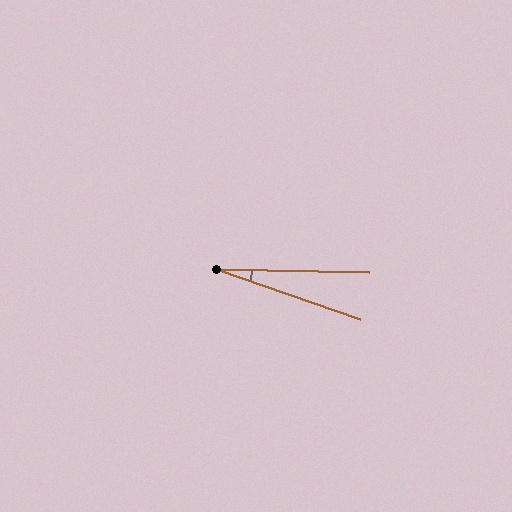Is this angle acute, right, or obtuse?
It is acute.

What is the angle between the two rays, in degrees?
Approximately 18 degrees.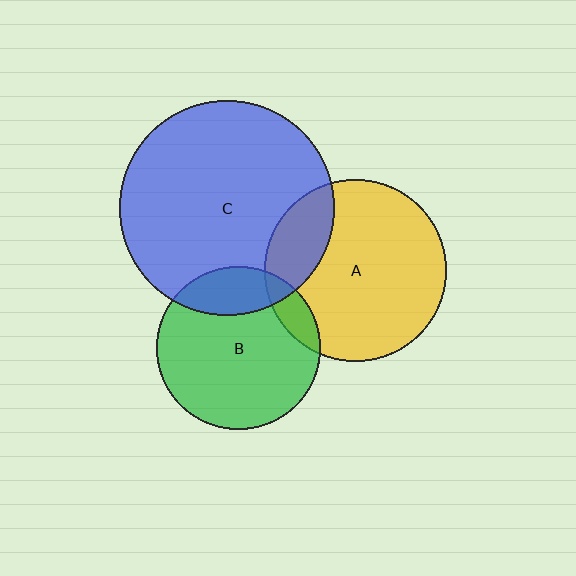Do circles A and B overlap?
Yes.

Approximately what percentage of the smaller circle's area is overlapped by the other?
Approximately 10%.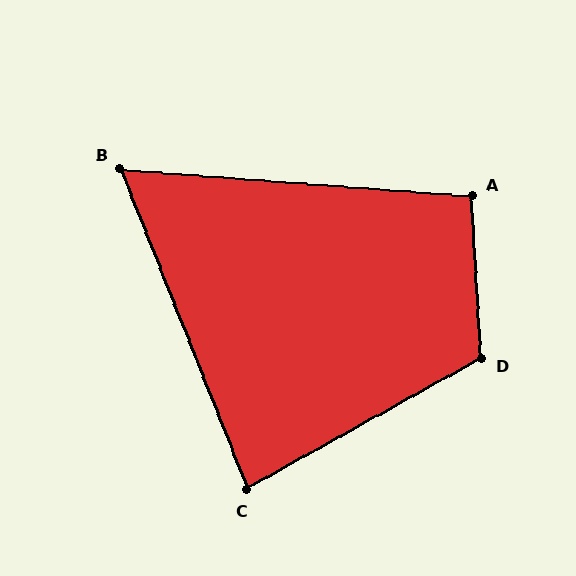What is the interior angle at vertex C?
Approximately 82 degrees (acute).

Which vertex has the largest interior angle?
D, at approximately 116 degrees.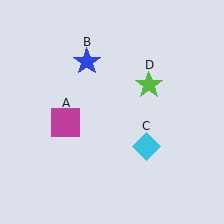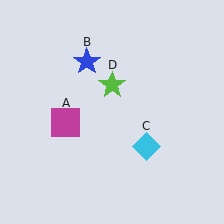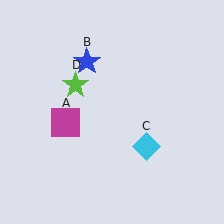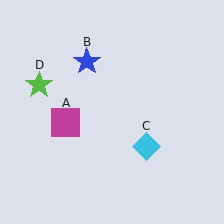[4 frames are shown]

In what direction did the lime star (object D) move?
The lime star (object D) moved left.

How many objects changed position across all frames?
1 object changed position: lime star (object D).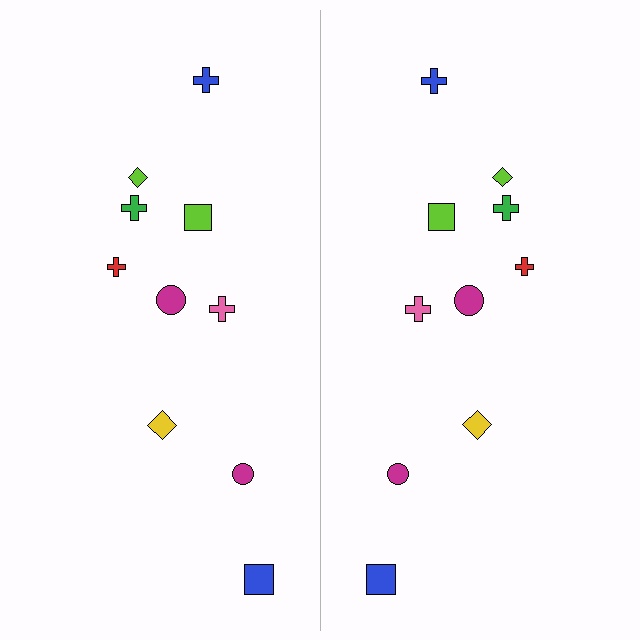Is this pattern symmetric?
Yes, this pattern has bilateral (reflection) symmetry.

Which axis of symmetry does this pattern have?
The pattern has a vertical axis of symmetry running through the center of the image.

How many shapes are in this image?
There are 20 shapes in this image.